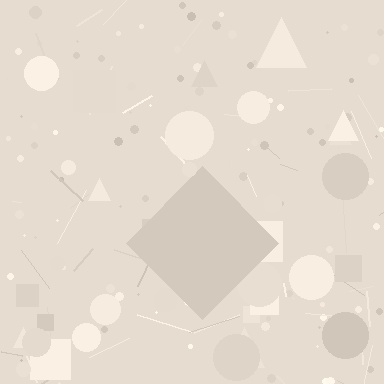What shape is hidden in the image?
A diamond is hidden in the image.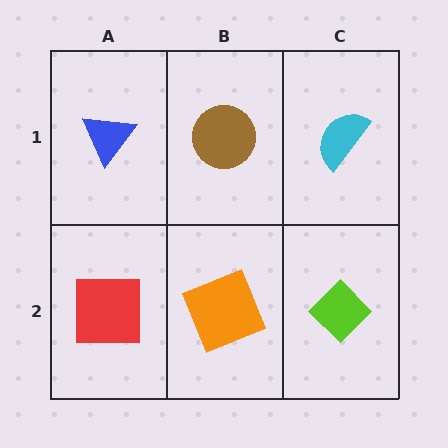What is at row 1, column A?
A blue triangle.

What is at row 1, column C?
A cyan semicircle.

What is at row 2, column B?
An orange square.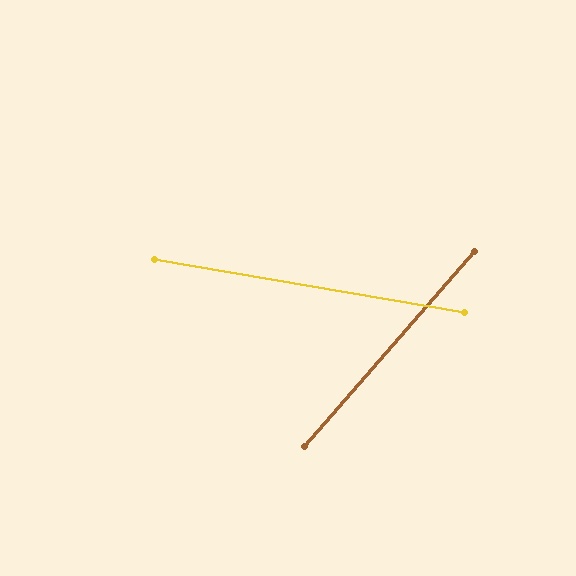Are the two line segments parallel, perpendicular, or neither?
Neither parallel nor perpendicular — they differ by about 59°.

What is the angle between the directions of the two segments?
Approximately 59 degrees.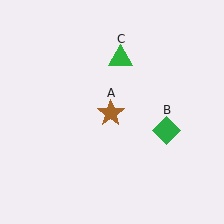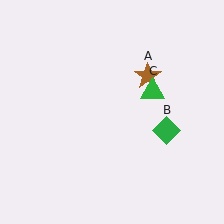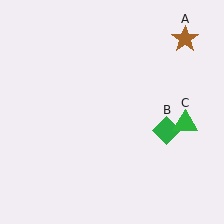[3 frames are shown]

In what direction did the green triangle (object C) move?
The green triangle (object C) moved down and to the right.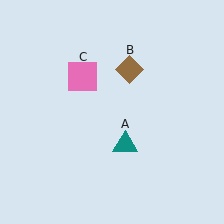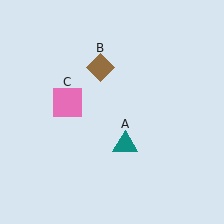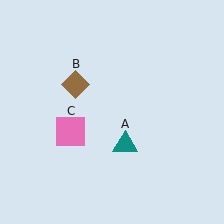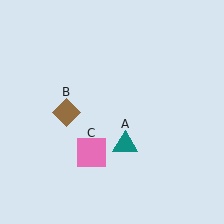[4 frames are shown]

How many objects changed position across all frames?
2 objects changed position: brown diamond (object B), pink square (object C).